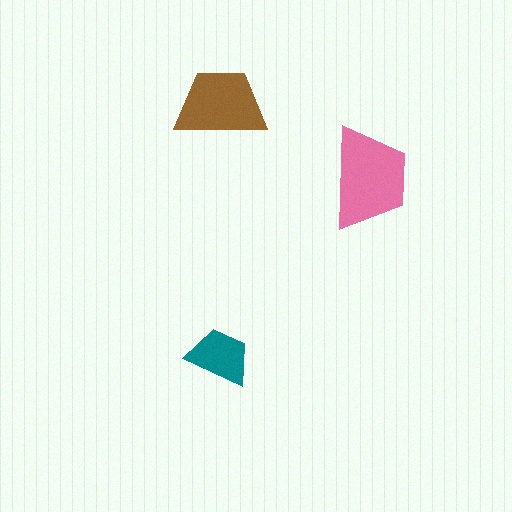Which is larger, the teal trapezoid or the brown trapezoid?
The brown one.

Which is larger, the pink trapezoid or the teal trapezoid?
The pink one.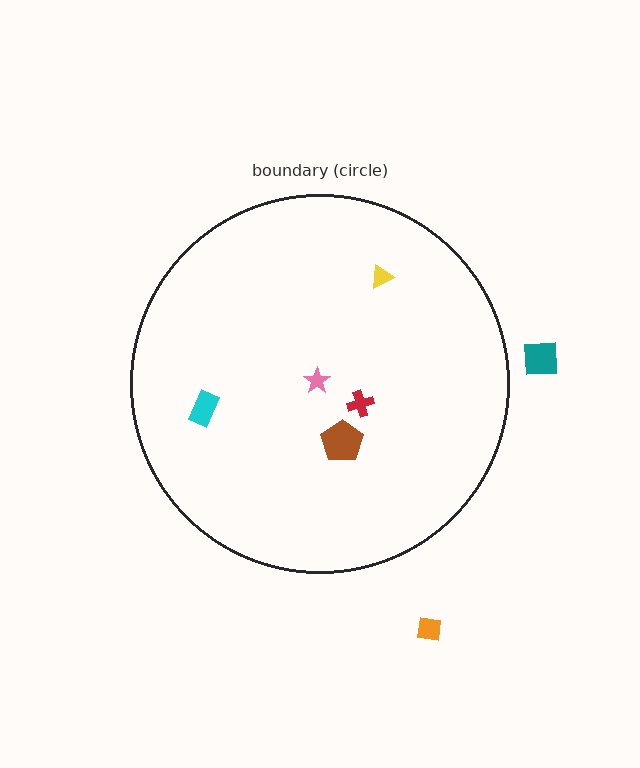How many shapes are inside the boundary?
5 inside, 2 outside.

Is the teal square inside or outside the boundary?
Outside.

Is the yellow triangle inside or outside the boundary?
Inside.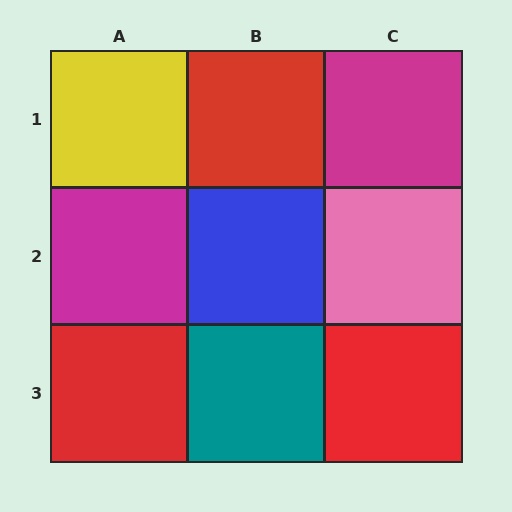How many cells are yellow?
1 cell is yellow.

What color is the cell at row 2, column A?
Magenta.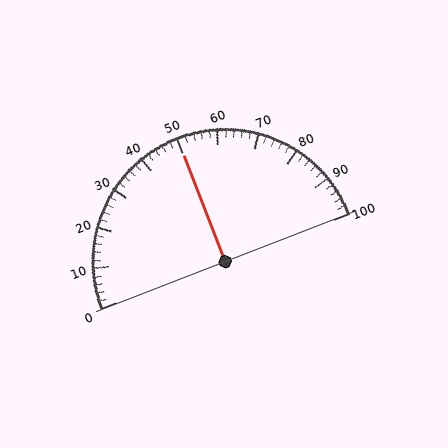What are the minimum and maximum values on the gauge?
The gauge ranges from 0 to 100.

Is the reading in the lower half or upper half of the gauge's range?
The reading is in the upper half of the range (0 to 100).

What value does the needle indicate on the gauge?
The needle indicates approximately 50.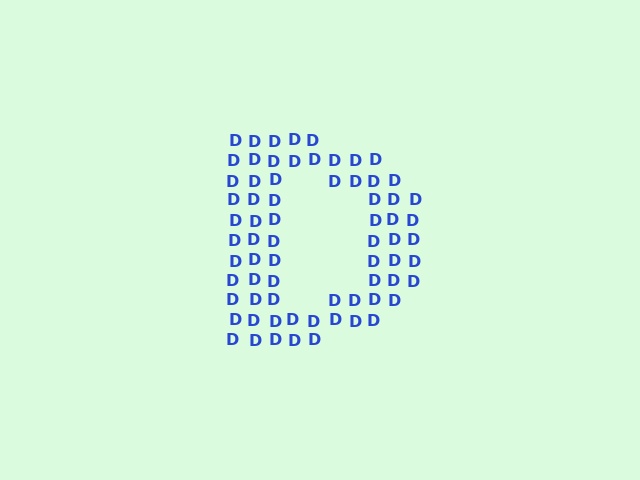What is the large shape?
The large shape is the letter D.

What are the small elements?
The small elements are letter D's.